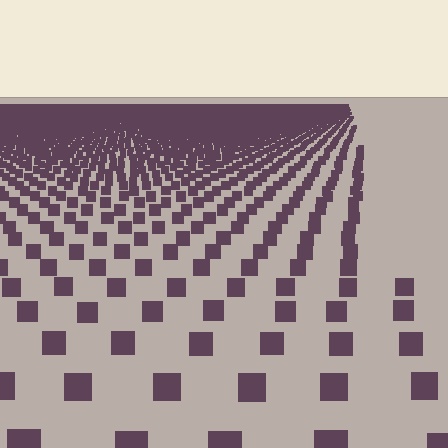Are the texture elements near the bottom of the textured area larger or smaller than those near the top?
Larger. Near the bottom, elements are closer to the viewer and appear at a bigger on-screen size.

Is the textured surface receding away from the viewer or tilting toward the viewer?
The surface is receding away from the viewer. Texture elements get smaller and denser toward the top.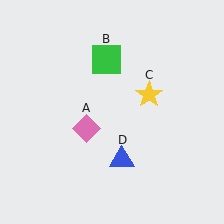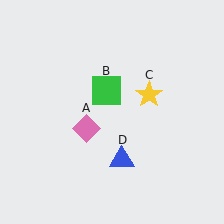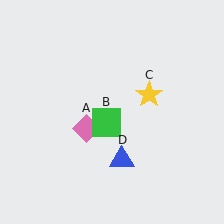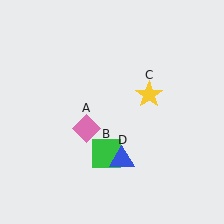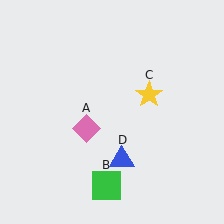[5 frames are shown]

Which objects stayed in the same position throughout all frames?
Pink diamond (object A) and yellow star (object C) and blue triangle (object D) remained stationary.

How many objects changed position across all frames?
1 object changed position: green square (object B).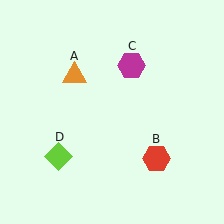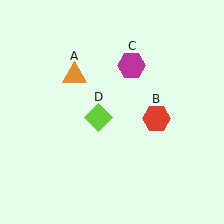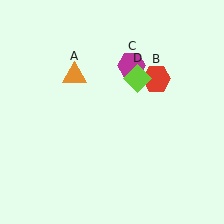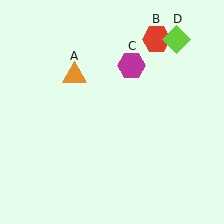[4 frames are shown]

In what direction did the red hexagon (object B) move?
The red hexagon (object B) moved up.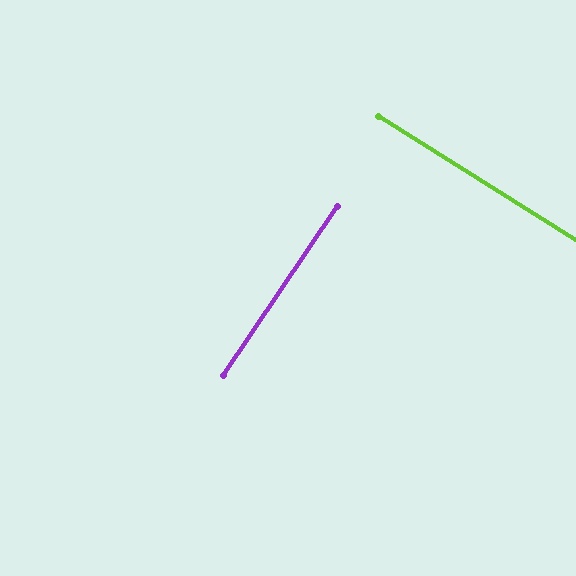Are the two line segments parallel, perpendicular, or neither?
Perpendicular — they meet at approximately 88°.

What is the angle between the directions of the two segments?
Approximately 88 degrees.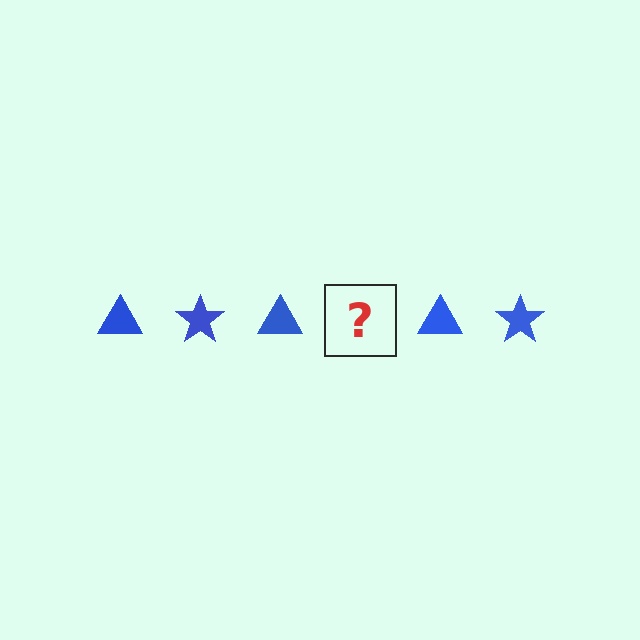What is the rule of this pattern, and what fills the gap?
The rule is that the pattern cycles through triangle, star shapes in blue. The gap should be filled with a blue star.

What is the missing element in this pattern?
The missing element is a blue star.